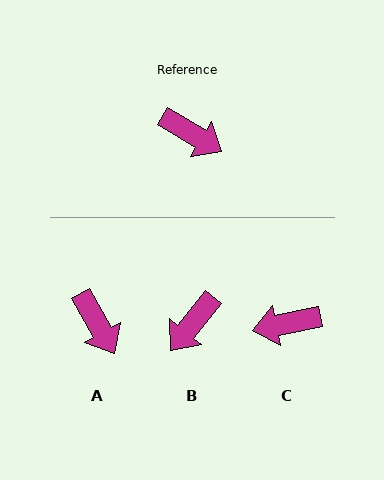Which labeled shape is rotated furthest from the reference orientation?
C, about 137 degrees away.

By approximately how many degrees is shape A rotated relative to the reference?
Approximately 29 degrees clockwise.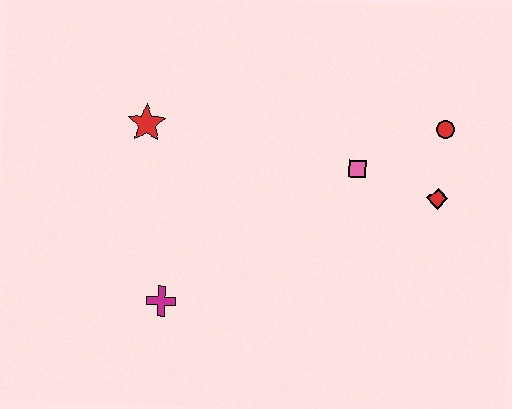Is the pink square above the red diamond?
Yes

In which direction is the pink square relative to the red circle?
The pink square is to the left of the red circle.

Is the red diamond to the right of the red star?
Yes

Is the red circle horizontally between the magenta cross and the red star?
No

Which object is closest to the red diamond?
The red circle is closest to the red diamond.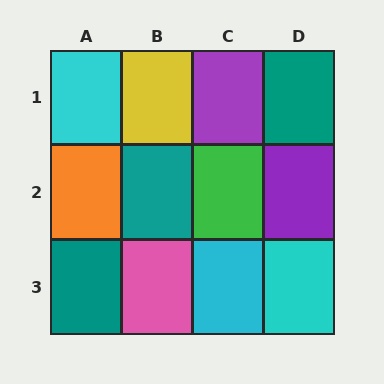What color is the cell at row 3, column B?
Pink.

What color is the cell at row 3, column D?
Cyan.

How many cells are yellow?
1 cell is yellow.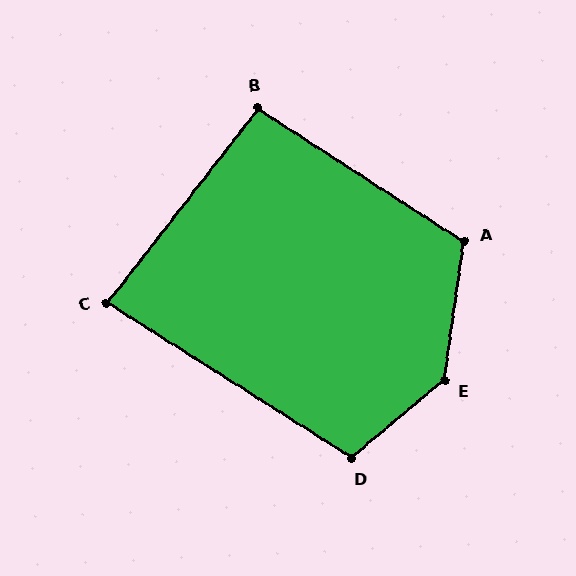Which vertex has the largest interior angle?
E, at approximately 138 degrees.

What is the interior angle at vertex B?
Approximately 95 degrees (obtuse).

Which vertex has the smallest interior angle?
C, at approximately 84 degrees.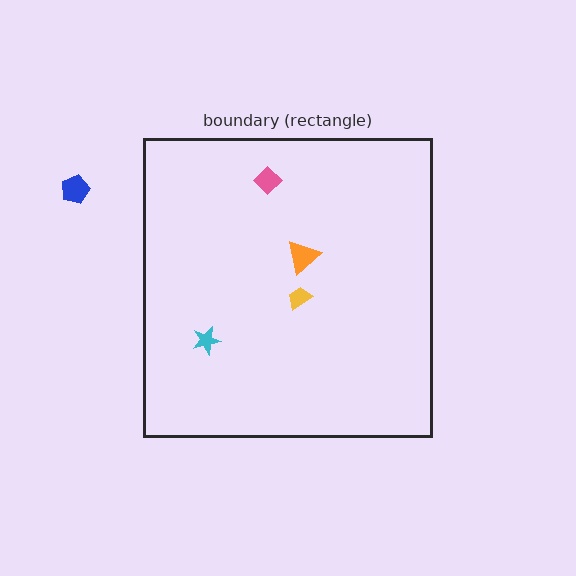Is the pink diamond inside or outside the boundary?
Inside.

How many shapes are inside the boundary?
4 inside, 1 outside.